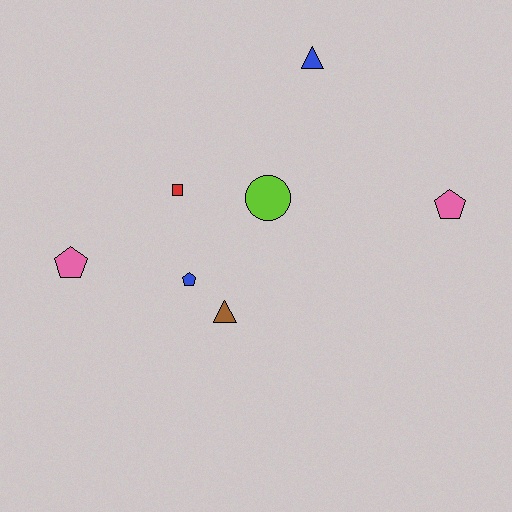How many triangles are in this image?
There are 2 triangles.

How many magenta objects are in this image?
There are no magenta objects.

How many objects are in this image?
There are 7 objects.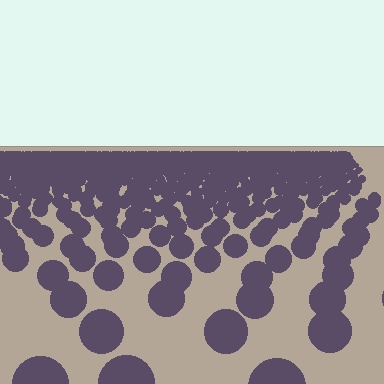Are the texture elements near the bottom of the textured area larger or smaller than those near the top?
Larger. Near the bottom, elements are closer to the viewer and appear at a bigger on-screen size.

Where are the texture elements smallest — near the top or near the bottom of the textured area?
Near the top.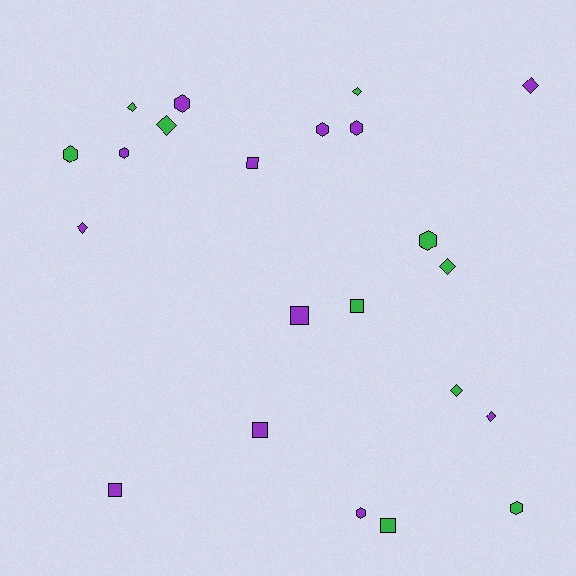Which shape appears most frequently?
Hexagon, with 8 objects.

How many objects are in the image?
There are 22 objects.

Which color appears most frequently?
Purple, with 12 objects.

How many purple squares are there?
There are 4 purple squares.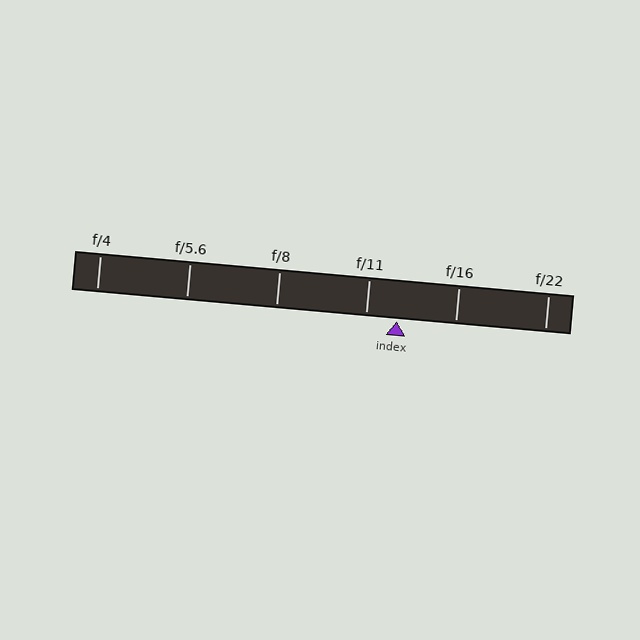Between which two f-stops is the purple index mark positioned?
The index mark is between f/11 and f/16.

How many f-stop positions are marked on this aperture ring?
There are 6 f-stop positions marked.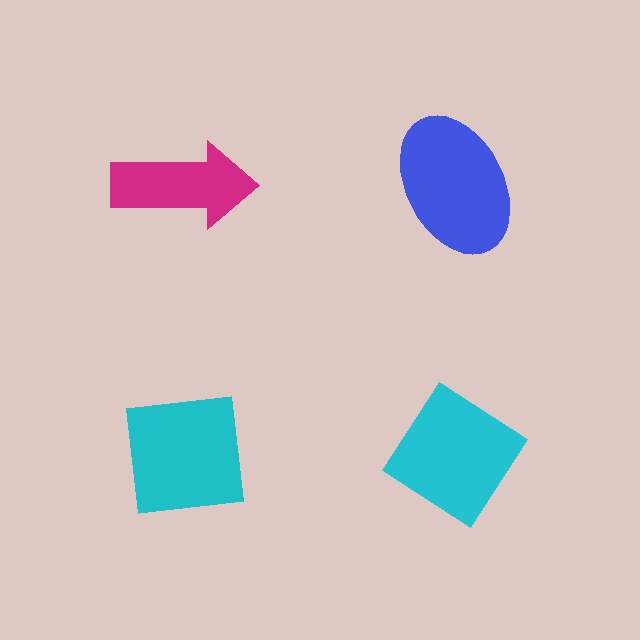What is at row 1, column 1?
A magenta arrow.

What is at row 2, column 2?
A cyan diamond.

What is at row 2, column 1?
A cyan square.